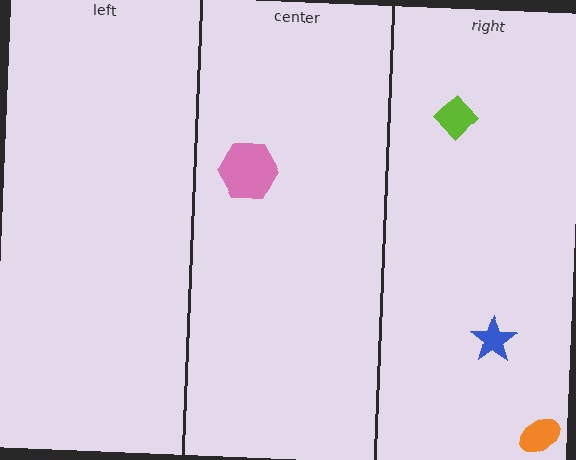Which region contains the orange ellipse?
The right region.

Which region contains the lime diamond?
The right region.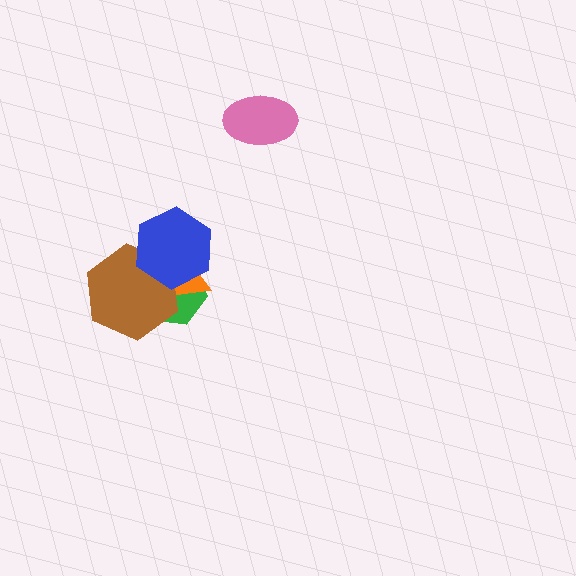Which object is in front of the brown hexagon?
The blue hexagon is in front of the brown hexagon.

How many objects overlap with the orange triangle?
3 objects overlap with the orange triangle.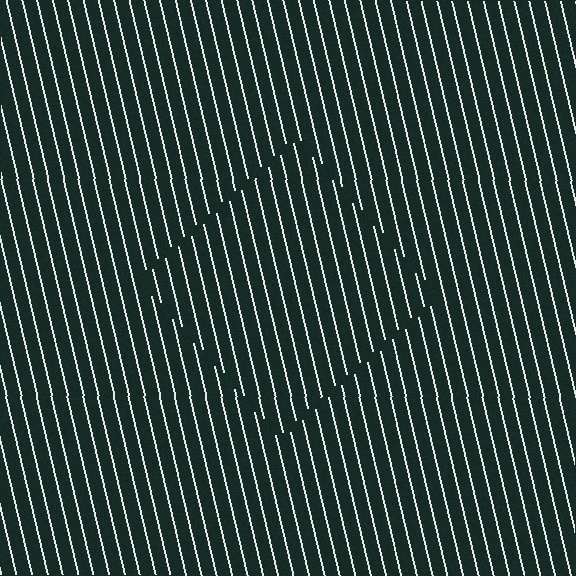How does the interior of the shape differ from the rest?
The interior of the shape contains the same grating, shifted by half a period — the contour is defined by the phase discontinuity where line-ends from the inner and outer gratings abut.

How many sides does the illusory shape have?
4 sides — the line-ends trace a square.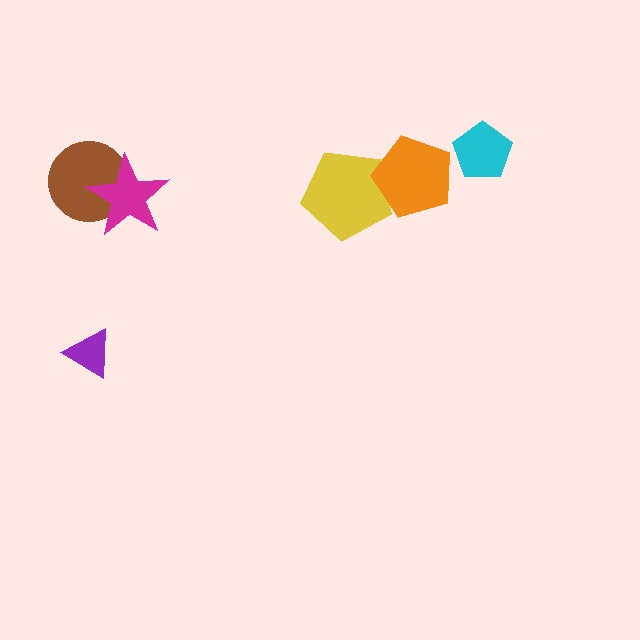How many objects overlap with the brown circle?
1 object overlaps with the brown circle.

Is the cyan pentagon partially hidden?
No, no other shape covers it.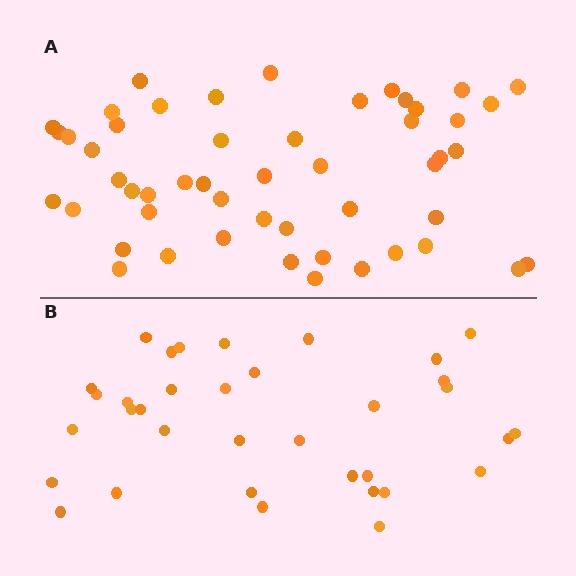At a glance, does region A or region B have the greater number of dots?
Region A (the top region) has more dots.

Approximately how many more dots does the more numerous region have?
Region A has approximately 15 more dots than region B.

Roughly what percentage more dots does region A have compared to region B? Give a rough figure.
About 45% more.